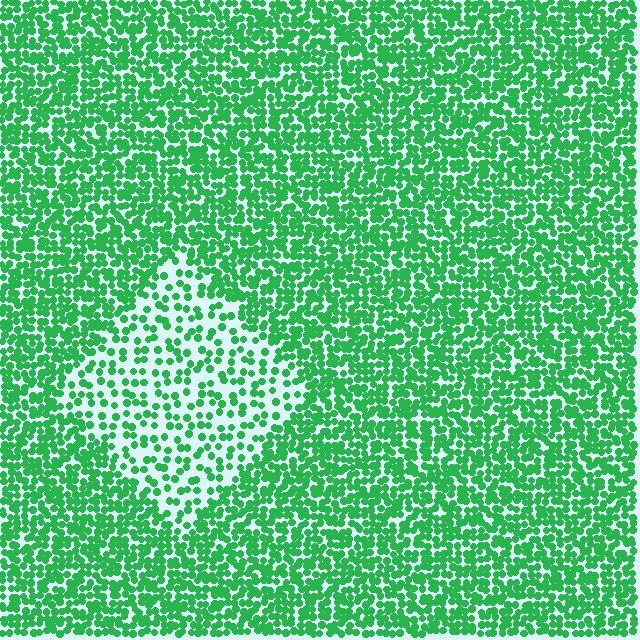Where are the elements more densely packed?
The elements are more densely packed outside the diamond boundary.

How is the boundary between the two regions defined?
The boundary is defined by a change in element density (approximately 2.2x ratio). All elements are the same color, size, and shape.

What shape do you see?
I see a diamond.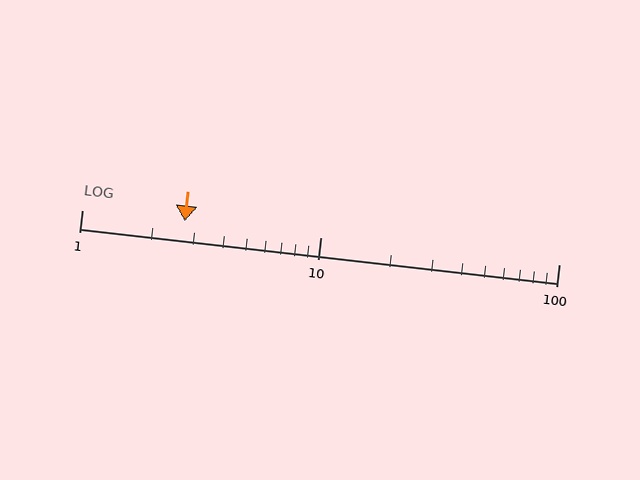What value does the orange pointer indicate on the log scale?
The pointer indicates approximately 2.7.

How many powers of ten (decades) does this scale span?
The scale spans 2 decades, from 1 to 100.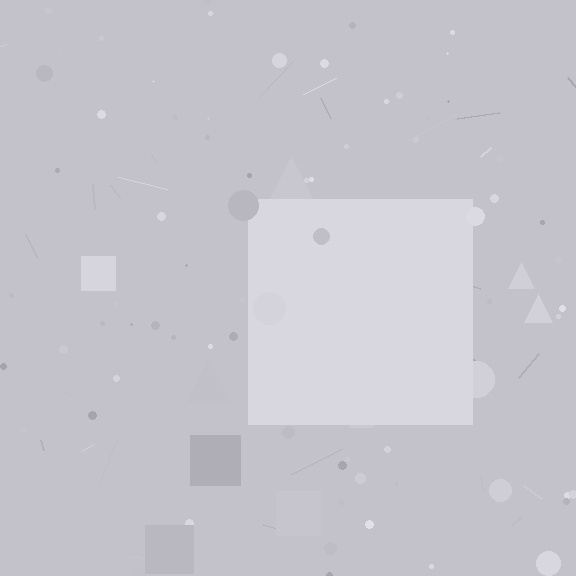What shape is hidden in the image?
A square is hidden in the image.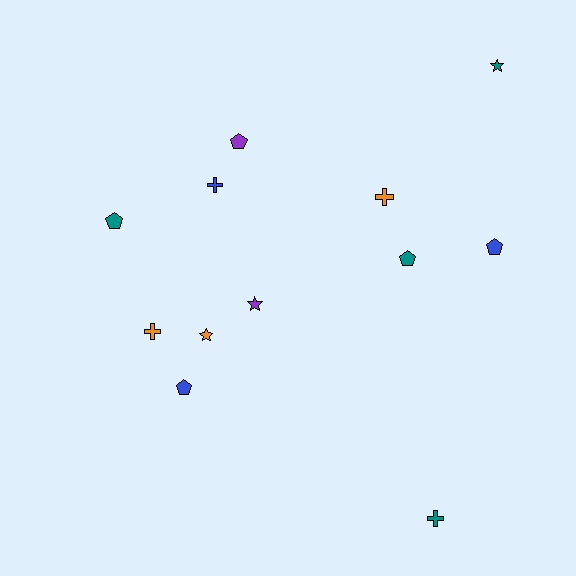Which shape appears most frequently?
Pentagon, with 5 objects.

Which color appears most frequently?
Teal, with 4 objects.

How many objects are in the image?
There are 12 objects.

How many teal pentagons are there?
There are 2 teal pentagons.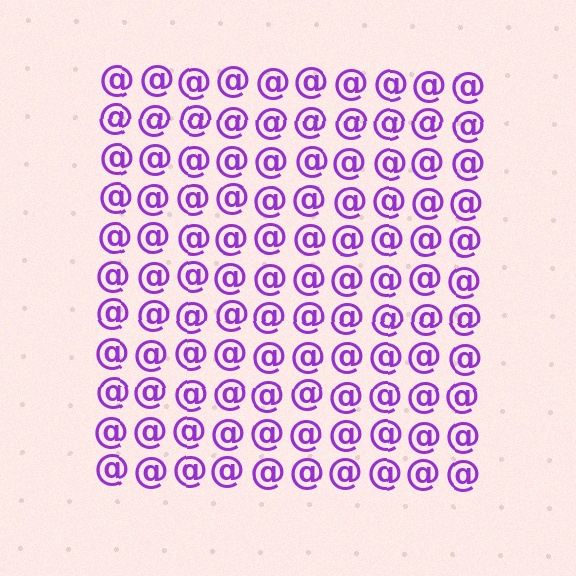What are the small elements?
The small elements are at signs.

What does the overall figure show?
The overall figure shows a square.